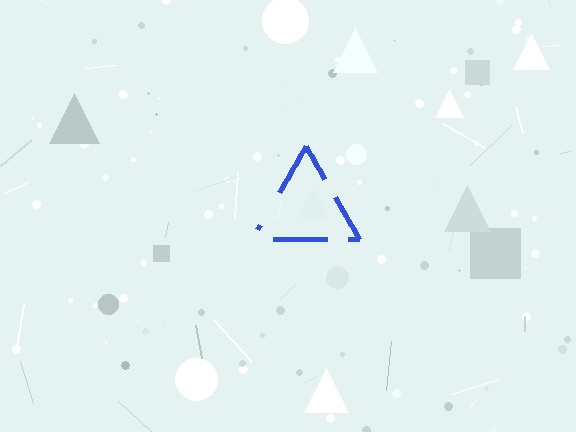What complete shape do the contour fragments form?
The contour fragments form a triangle.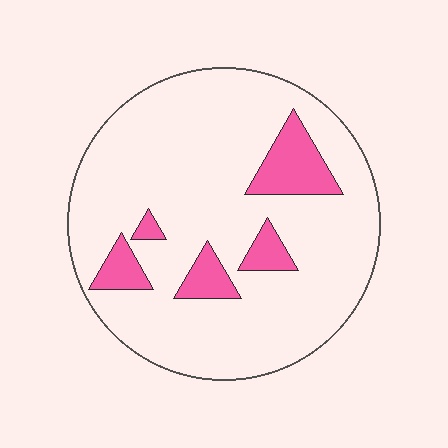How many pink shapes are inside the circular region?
5.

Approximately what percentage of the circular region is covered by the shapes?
Approximately 15%.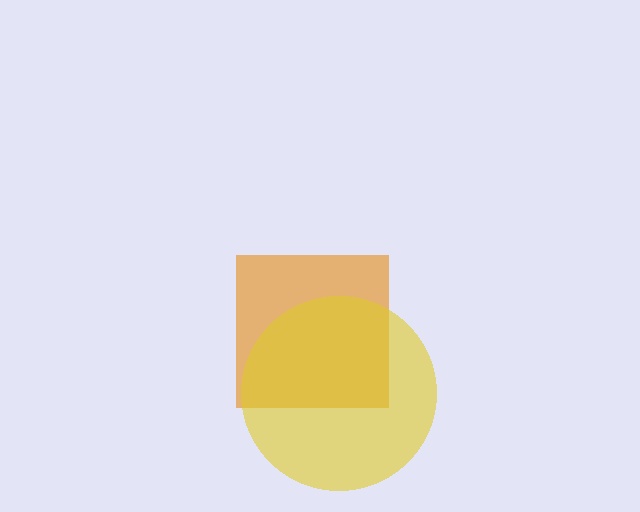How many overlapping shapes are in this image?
There are 2 overlapping shapes in the image.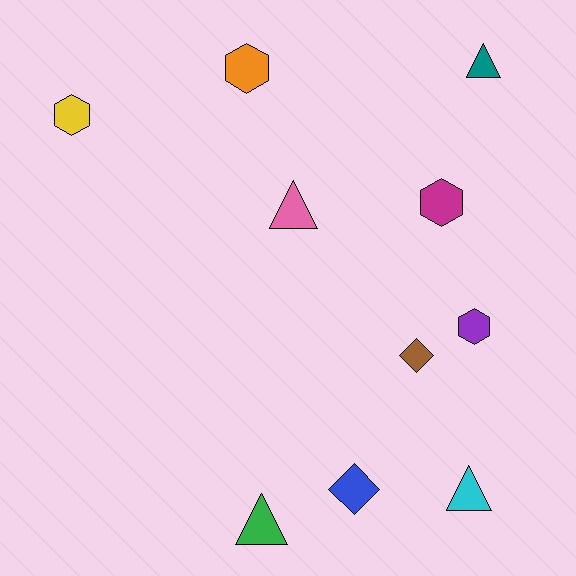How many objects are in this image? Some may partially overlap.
There are 10 objects.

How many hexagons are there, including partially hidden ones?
There are 4 hexagons.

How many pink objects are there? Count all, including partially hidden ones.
There is 1 pink object.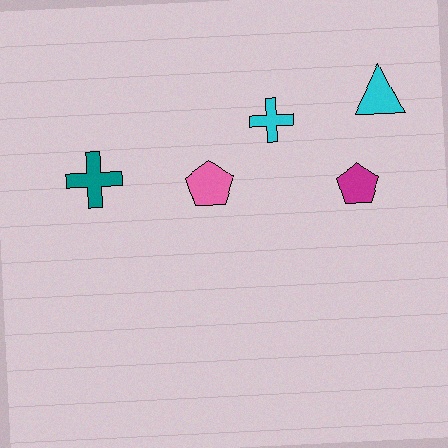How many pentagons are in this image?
There are 2 pentagons.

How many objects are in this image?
There are 5 objects.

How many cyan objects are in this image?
There are 2 cyan objects.